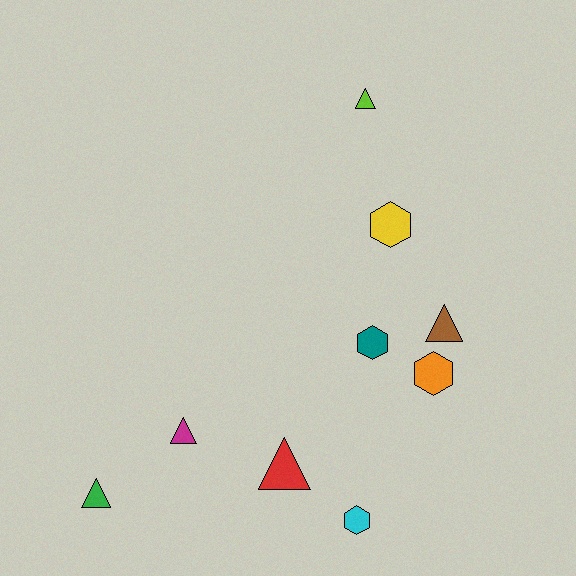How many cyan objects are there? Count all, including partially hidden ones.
There is 1 cyan object.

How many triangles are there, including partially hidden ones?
There are 5 triangles.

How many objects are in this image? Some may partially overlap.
There are 9 objects.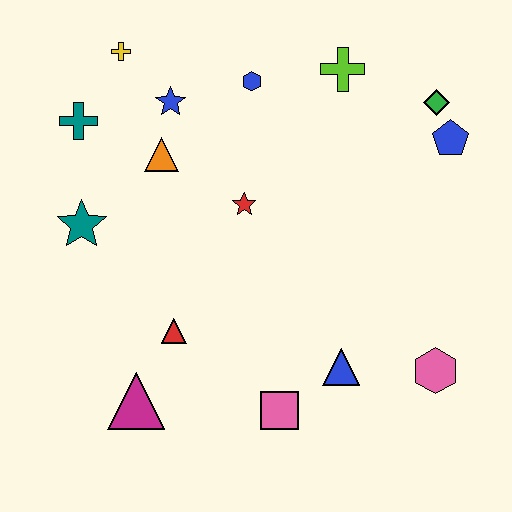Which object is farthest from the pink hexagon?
The yellow cross is farthest from the pink hexagon.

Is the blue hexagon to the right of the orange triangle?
Yes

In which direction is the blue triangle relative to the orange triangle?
The blue triangle is below the orange triangle.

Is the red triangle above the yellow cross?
No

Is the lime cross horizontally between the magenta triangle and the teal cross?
No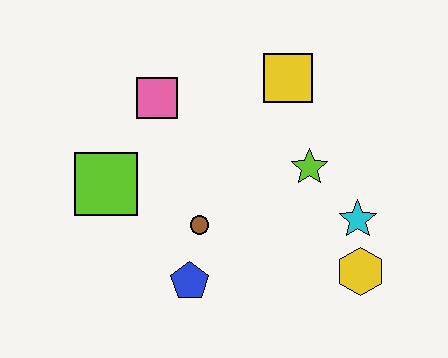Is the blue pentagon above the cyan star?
No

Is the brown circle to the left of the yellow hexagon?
Yes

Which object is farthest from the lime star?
The lime square is farthest from the lime star.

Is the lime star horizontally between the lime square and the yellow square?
No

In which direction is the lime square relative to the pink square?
The lime square is below the pink square.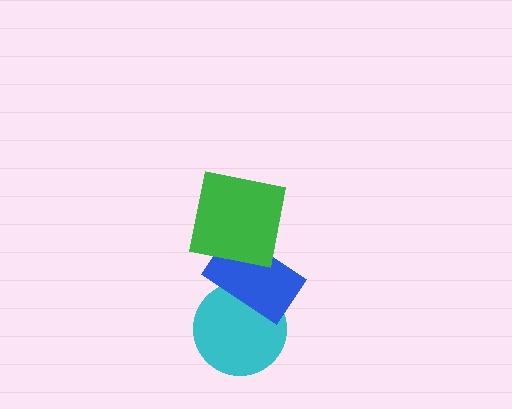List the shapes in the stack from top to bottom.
From top to bottom: the green square, the blue rectangle, the cyan circle.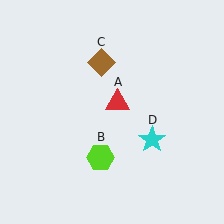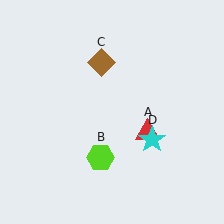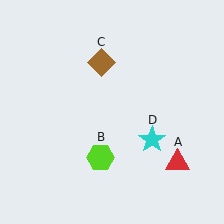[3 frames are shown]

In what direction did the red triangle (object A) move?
The red triangle (object A) moved down and to the right.